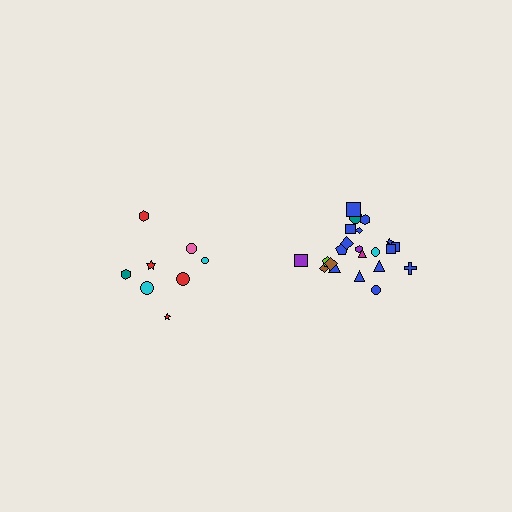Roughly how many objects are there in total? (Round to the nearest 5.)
Roughly 30 objects in total.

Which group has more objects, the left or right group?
The right group.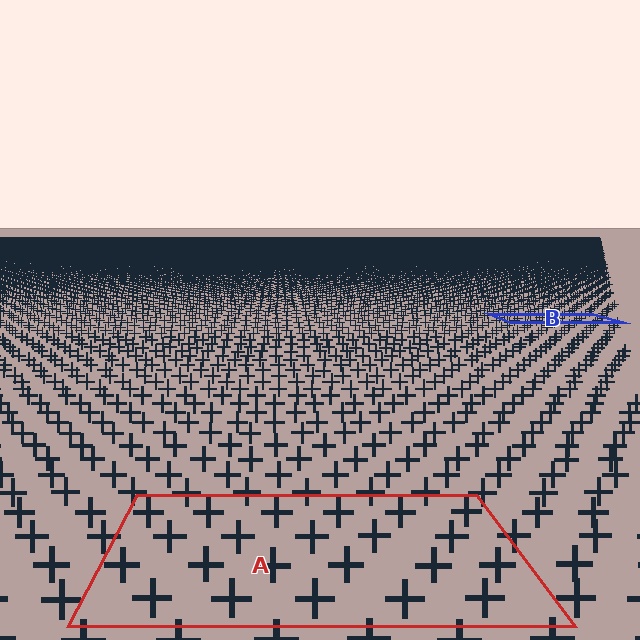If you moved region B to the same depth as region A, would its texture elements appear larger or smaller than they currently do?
They would appear larger. At a closer depth, the same texture elements are projected at a bigger on-screen size.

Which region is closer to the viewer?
Region A is closer. The texture elements there are larger and more spread out.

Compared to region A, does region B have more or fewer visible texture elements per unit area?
Region B has more texture elements per unit area — they are packed more densely because it is farther away.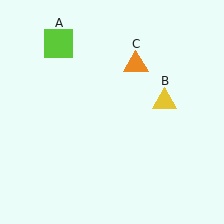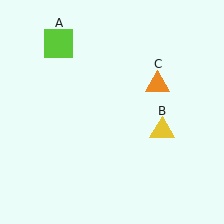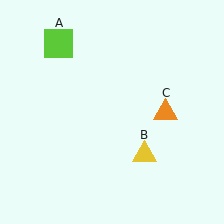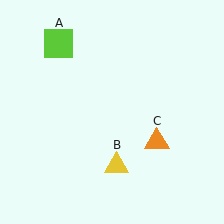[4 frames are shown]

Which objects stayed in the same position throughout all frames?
Lime square (object A) remained stationary.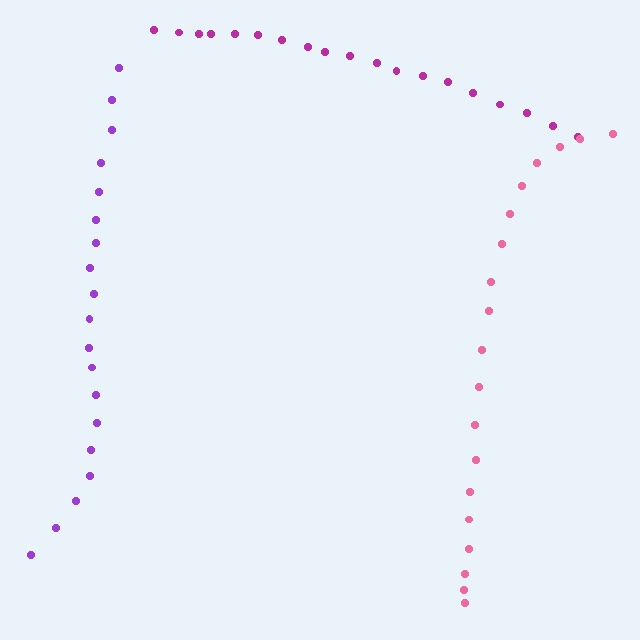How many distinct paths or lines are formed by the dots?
There are 3 distinct paths.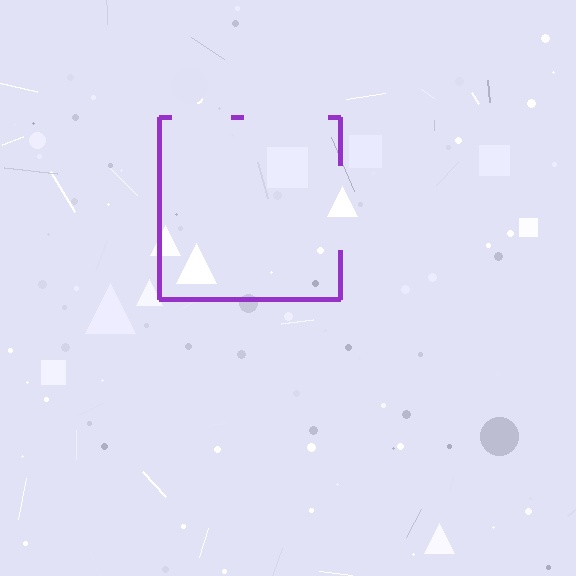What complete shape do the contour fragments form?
The contour fragments form a square.